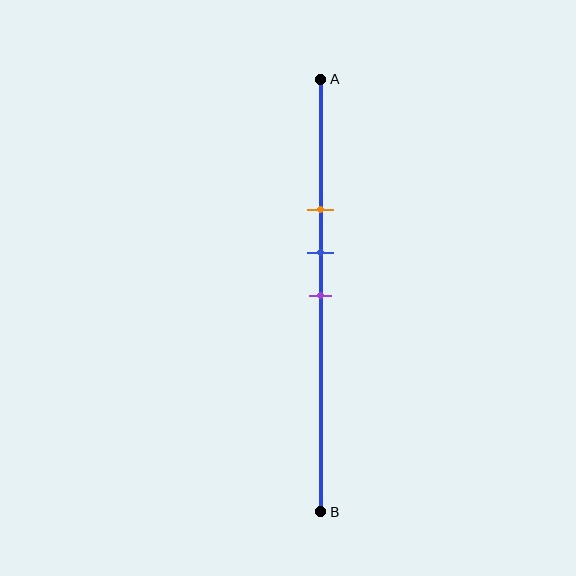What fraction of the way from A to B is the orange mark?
The orange mark is approximately 30% (0.3) of the way from A to B.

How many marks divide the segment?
There are 3 marks dividing the segment.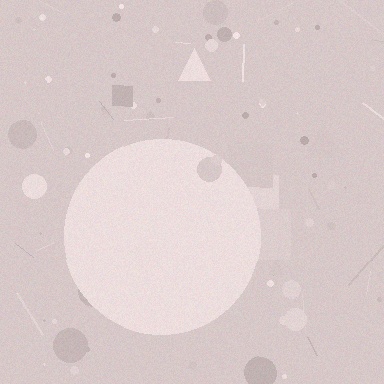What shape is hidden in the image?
A circle is hidden in the image.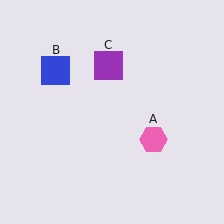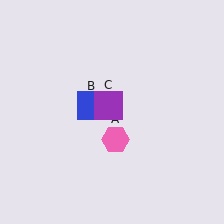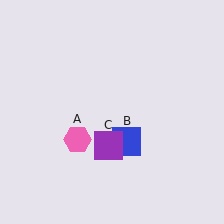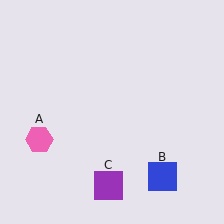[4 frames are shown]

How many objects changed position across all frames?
3 objects changed position: pink hexagon (object A), blue square (object B), purple square (object C).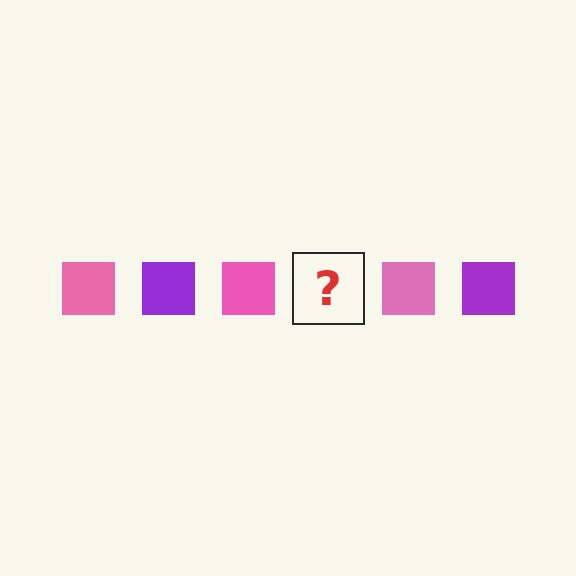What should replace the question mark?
The question mark should be replaced with a purple square.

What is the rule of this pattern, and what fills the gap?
The rule is that the pattern cycles through pink, purple squares. The gap should be filled with a purple square.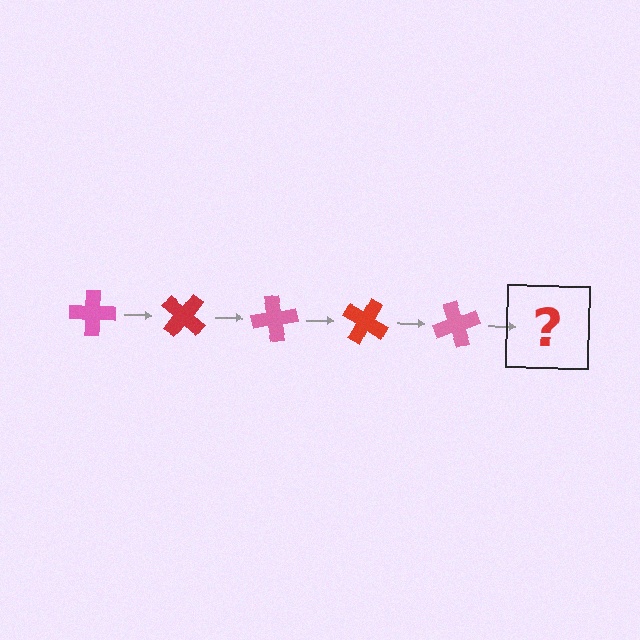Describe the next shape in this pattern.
It should be a red cross, rotated 200 degrees from the start.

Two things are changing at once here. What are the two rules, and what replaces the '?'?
The two rules are that it rotates 40 degrees each step and the color cycles through pink and red. The '?' should be a red cross, rotated 200 degrees from the start.